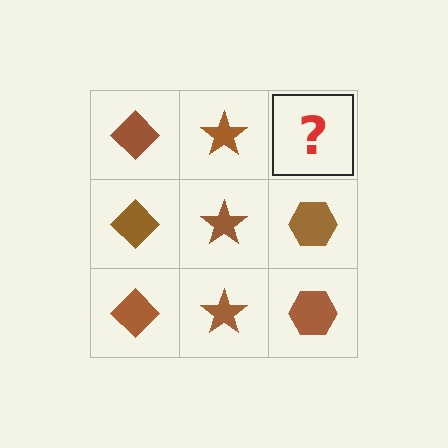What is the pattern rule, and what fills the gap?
The rule is that each column has a consistent shape. The gap should be filled with a brown hexagon.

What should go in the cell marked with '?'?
The missing cell should contain a brown hexagon.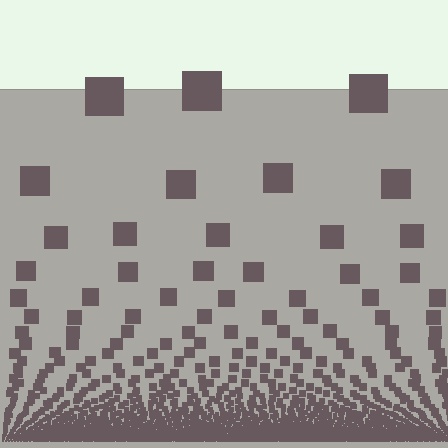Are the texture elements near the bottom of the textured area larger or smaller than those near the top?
Smaller. The gradient is inverted — elements near the bottom are smaller and denser.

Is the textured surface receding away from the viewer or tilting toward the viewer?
The surface appears to tilt toward the viewer. Texture elements get larger and sparser toward the top.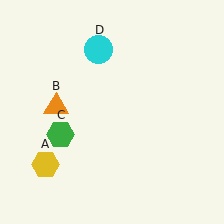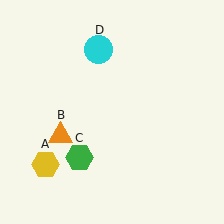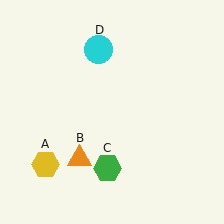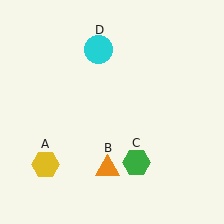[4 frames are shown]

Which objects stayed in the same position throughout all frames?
Yellow hexagon (object A) and cyan circle (object D) remained stationary.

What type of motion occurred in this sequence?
The orange triangle (object B), green hexagon (object C) rotated counterclockwise around the center of the scene.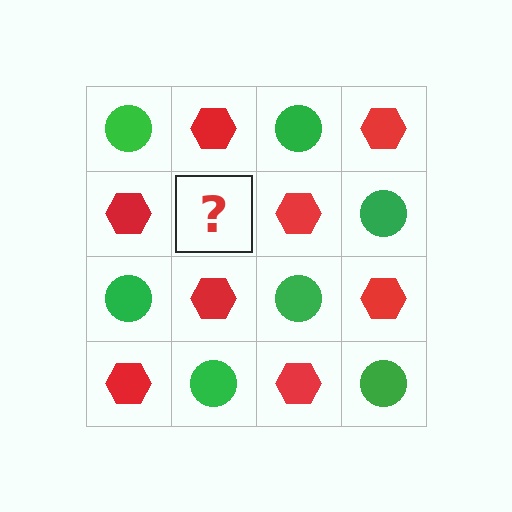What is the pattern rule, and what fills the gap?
The rule is that it alternates green circle and red hexagon in a checkerboard pattern. The gap should be filled with a green circle.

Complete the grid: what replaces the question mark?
The question mark should be replaced with a green circle.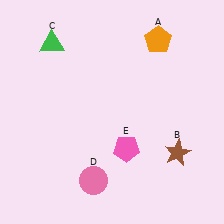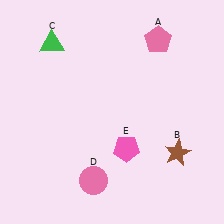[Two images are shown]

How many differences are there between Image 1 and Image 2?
There is 1 difference between the two images.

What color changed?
The pentagon (A) changed from orange in Image 1 to pink in Image 2.